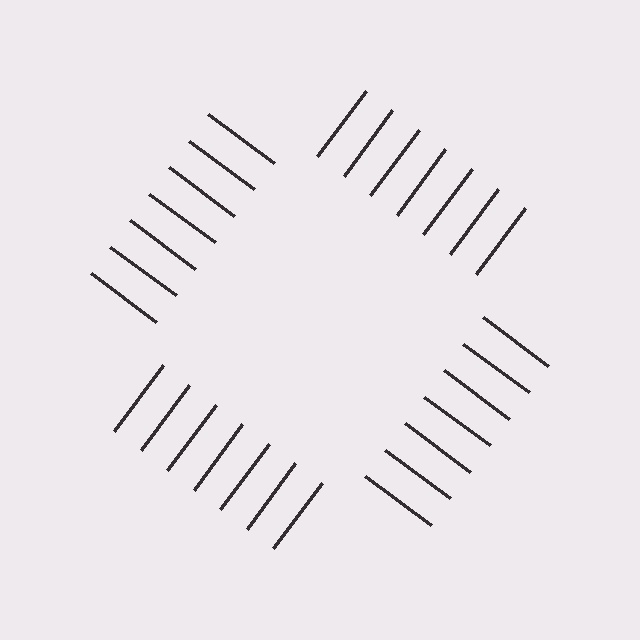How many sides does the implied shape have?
4 sides — the line-ends trace a square.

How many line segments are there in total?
28 — 7 along each of the 4 edges.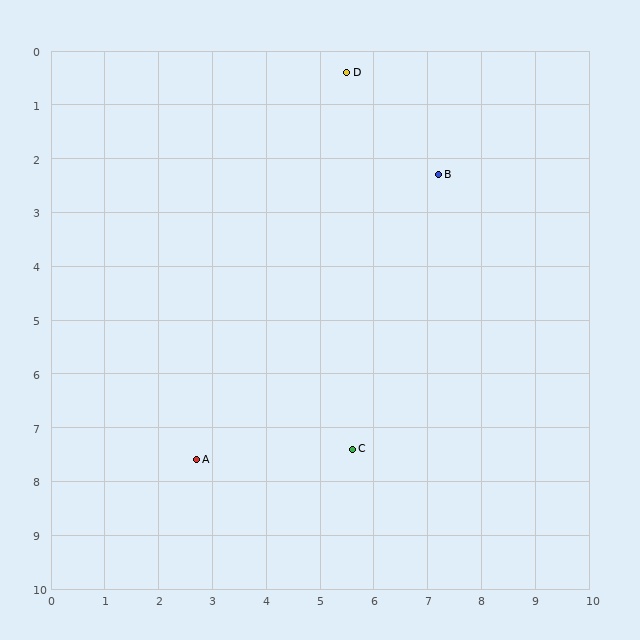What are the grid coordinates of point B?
Point B is at approximately (7.2, 2.3).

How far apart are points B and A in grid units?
Points B and A are about 7.0 grid units apart.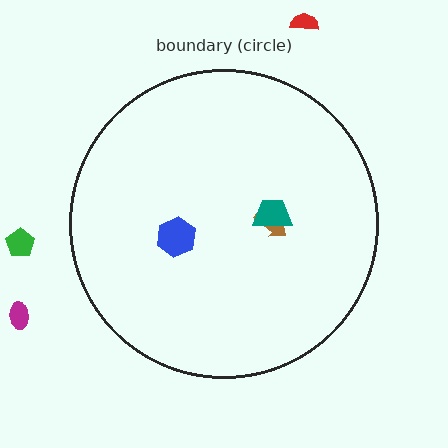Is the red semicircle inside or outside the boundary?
Outside.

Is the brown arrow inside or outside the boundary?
Inside.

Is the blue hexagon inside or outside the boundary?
Inside.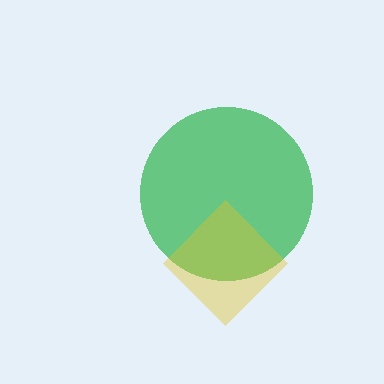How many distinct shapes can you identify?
There are 2 distinct shapes: a green circle, a yellow diamond.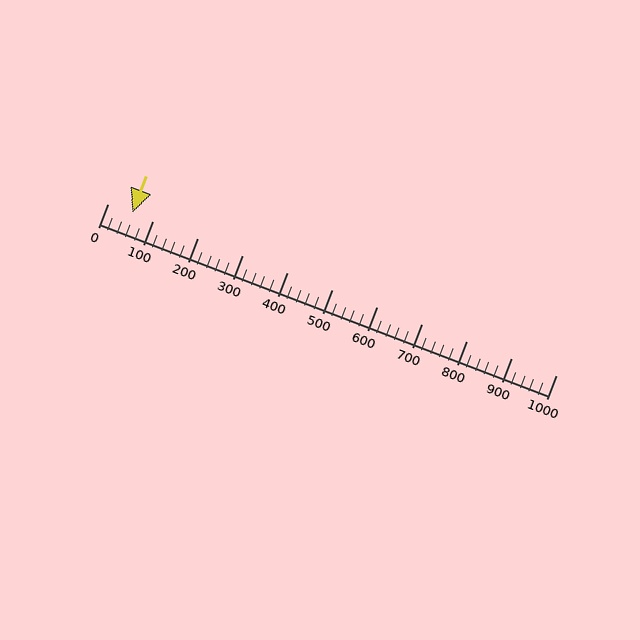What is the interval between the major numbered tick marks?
The major tick marks are spaced 100 units apart.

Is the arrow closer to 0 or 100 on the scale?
The arrow is closer to 100.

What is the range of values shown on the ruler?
The ruler shows values from 0 to 1000.